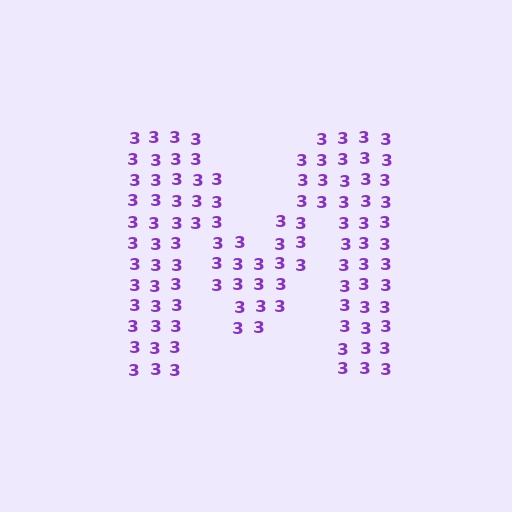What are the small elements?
The small elements are digit 3's.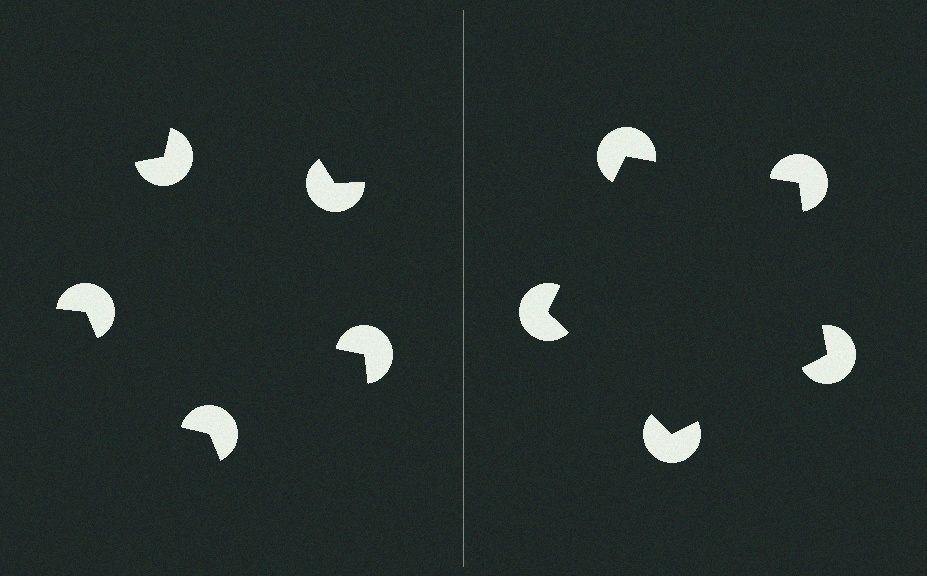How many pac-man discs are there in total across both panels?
10 — 5 on each side.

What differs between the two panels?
The pac-man discs are positioned identically on both sides; only the wedge orientations differ. On the right they align to a pentagon; on the left they are misaligned.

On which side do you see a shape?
An illusory pentagon appears on the right side. On the left side the wedge cuts are rotated, so no coherent shape forms.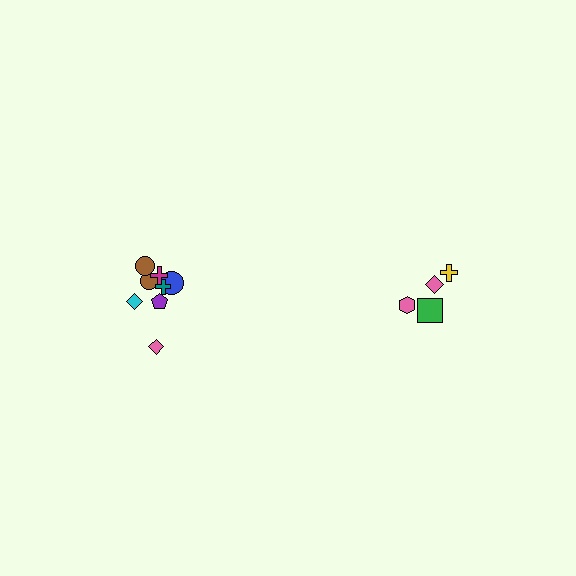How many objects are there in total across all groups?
There are 12 objects.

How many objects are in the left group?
There are 8 objects.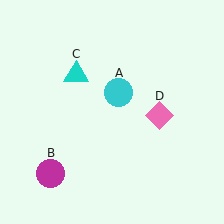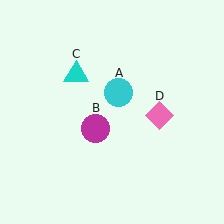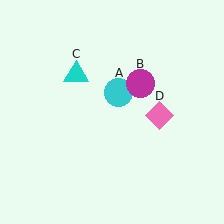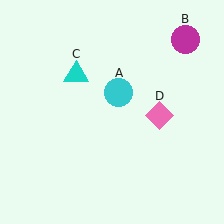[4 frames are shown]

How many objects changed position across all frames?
1 object changed position: magenta circle (object B).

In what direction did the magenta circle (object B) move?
The magenta circle (object B) moved up and to the right.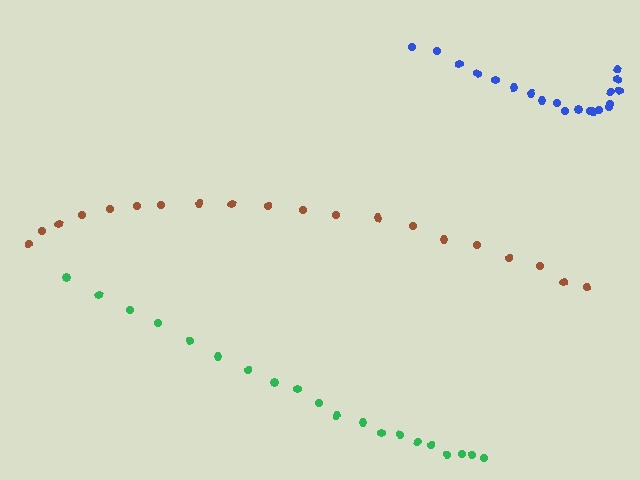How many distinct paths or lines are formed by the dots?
There are 3 distinct paths.